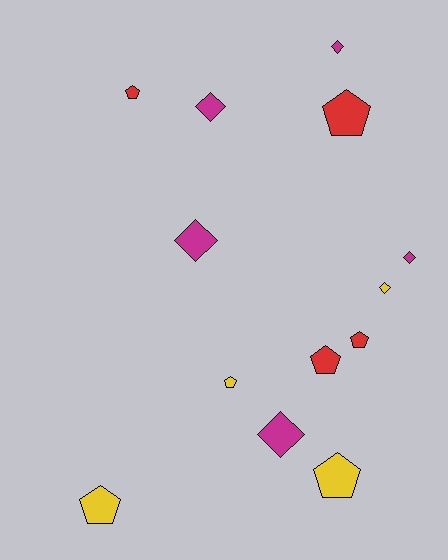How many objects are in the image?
There are 13 objects.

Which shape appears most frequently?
Pentagon, with 7 objects.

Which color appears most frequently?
Magenta, with 5 objects.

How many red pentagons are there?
There are 4 red pentagons.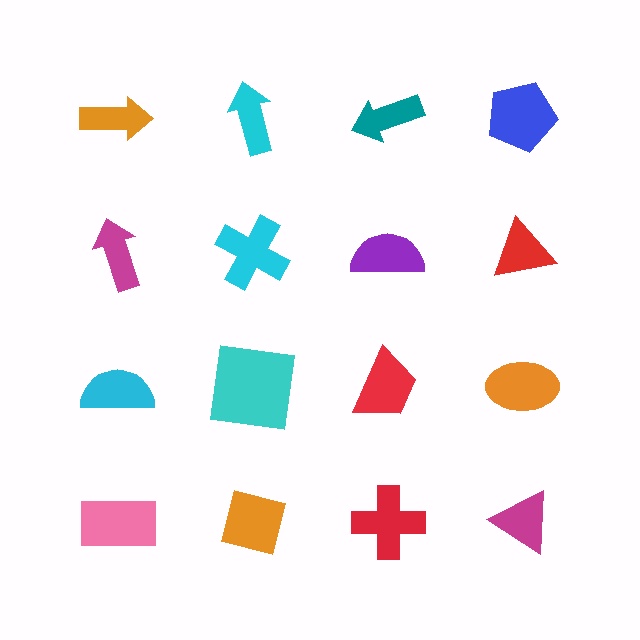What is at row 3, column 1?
A cyan semicircle.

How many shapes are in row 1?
4 shapes.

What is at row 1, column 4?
A blue pentagon.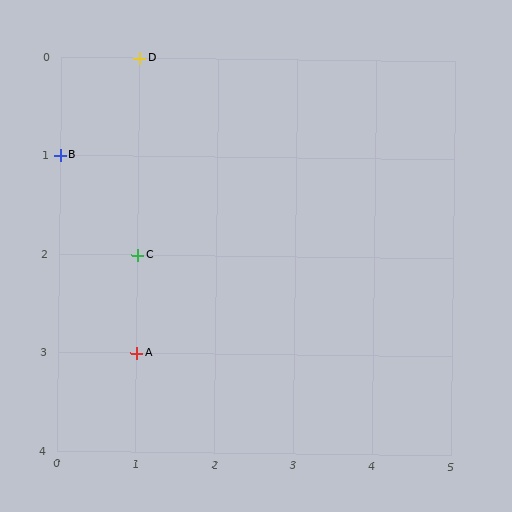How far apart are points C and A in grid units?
Points C and A are 1 row apart.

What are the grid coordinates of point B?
Point B is at grid coordinates (0, 1).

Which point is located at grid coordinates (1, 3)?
Point A is at (1, 3).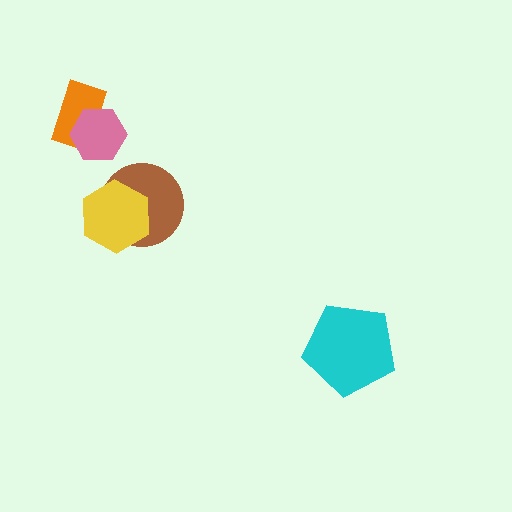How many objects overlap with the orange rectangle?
1 object overlaps with the orange rectangle.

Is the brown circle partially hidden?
Yes, it is partially covered by another shape.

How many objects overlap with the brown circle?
1 object overlaps with the brown circle.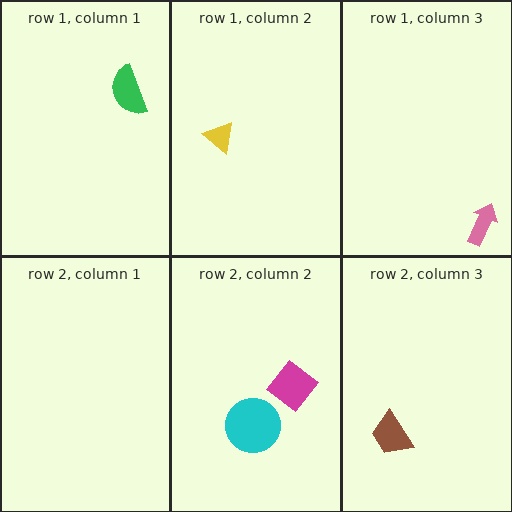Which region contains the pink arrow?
The row 1, column 3 region.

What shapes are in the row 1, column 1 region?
The green semicircle.